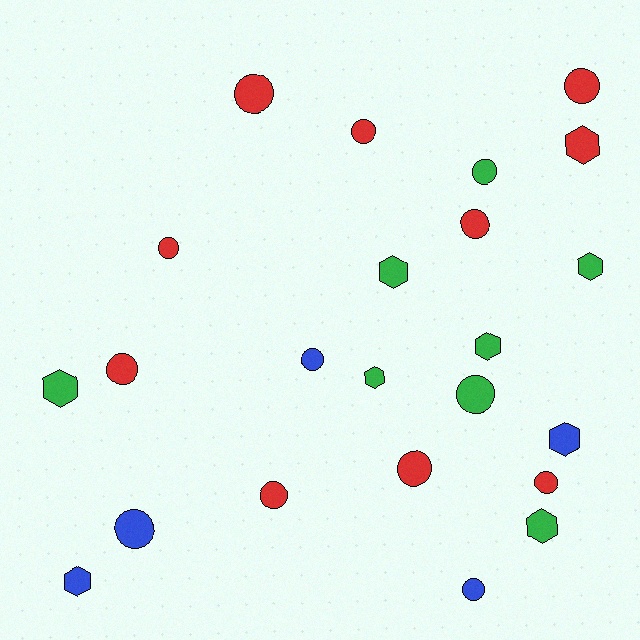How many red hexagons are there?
There is 1 red hexagon.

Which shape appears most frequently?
Circle, with 14 objects.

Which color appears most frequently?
Red, with 10 objects.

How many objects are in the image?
There are 23 objects.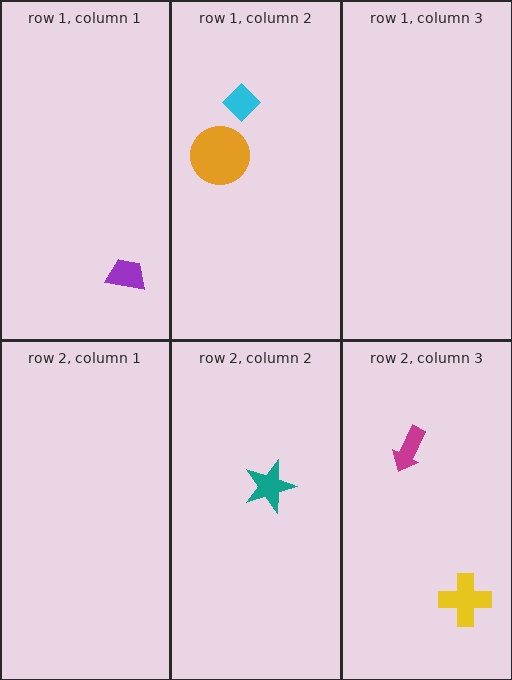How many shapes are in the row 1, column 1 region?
1.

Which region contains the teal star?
The row 2, column 2 region.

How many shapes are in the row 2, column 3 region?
2.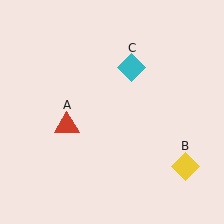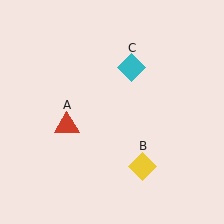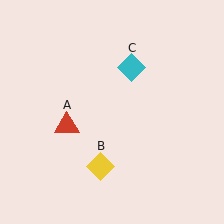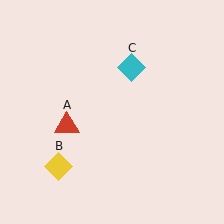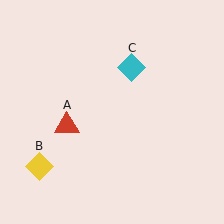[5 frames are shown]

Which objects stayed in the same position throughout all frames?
Red triangle (object A) and cyan diamond (object C) remained stationary.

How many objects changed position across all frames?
1 object changed position: yellow diamond (object B).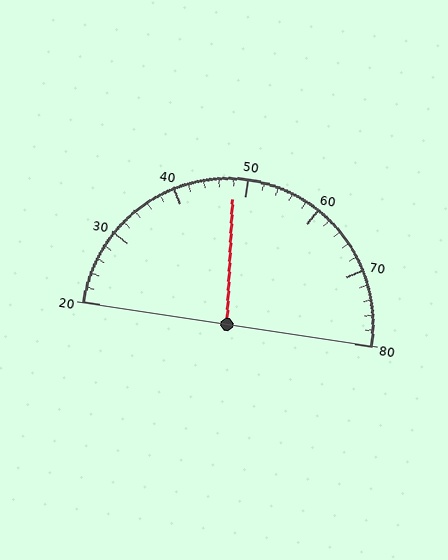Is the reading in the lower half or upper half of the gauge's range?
The reading is in the lower half of the range (20 to 80).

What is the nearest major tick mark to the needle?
The nearest major tick mark is 50.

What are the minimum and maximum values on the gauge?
The gauge ranges from 20 to 80.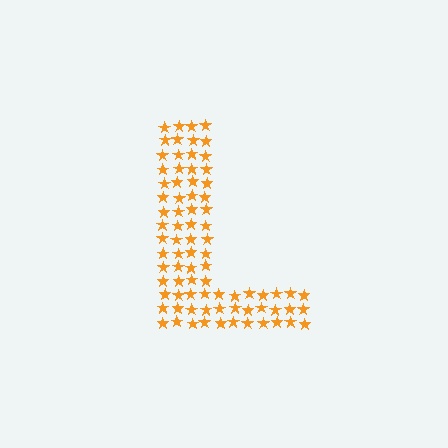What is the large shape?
The large shape is the letter L.